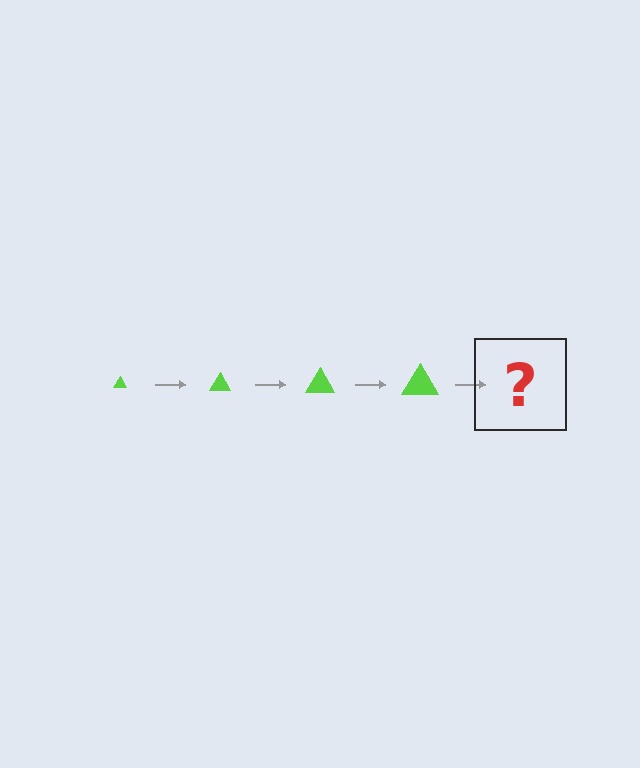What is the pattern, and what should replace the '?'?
The pattern is that the triangle gets progressively larger each step. The '?' should be a lime triangle, larger than the previous one.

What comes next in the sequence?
The next element should be a lime triangle, larger than the previous one.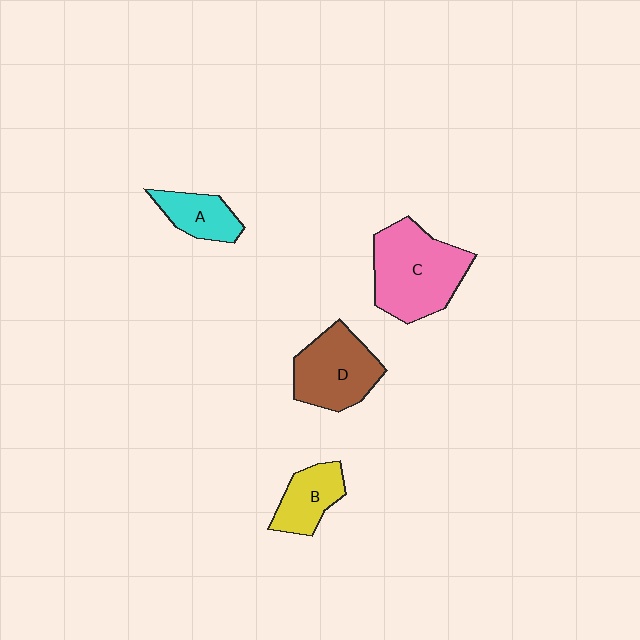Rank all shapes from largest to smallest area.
From largest to smallest: C (pink), D (brown), B (yellow), A (cyan).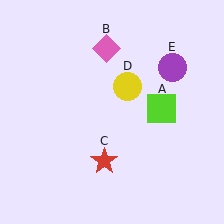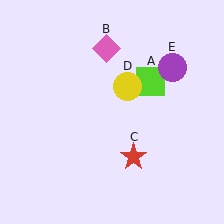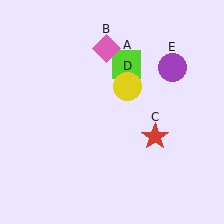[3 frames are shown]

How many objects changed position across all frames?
2 objects changed position: lime square (object A), red star (object C).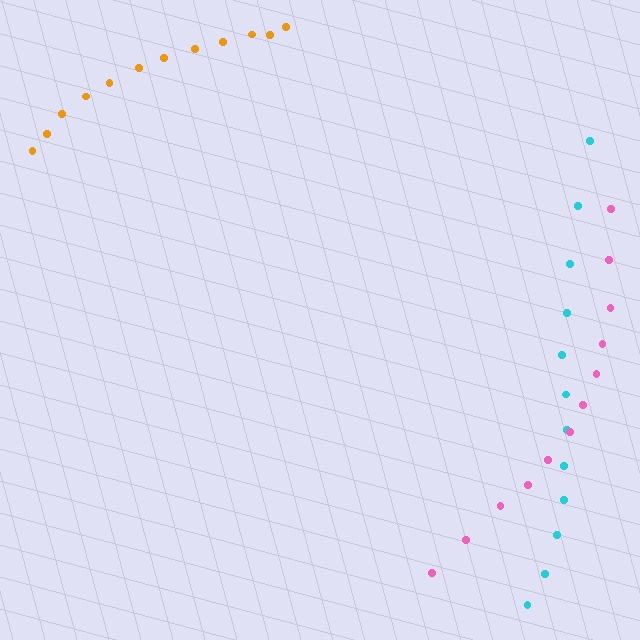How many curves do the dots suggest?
There are 3 distinct paths.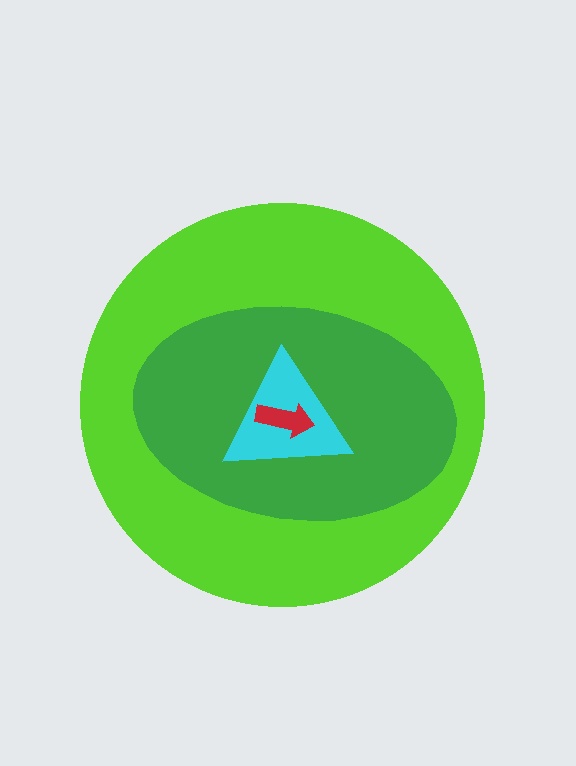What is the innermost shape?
The red arrow.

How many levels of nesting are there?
4.